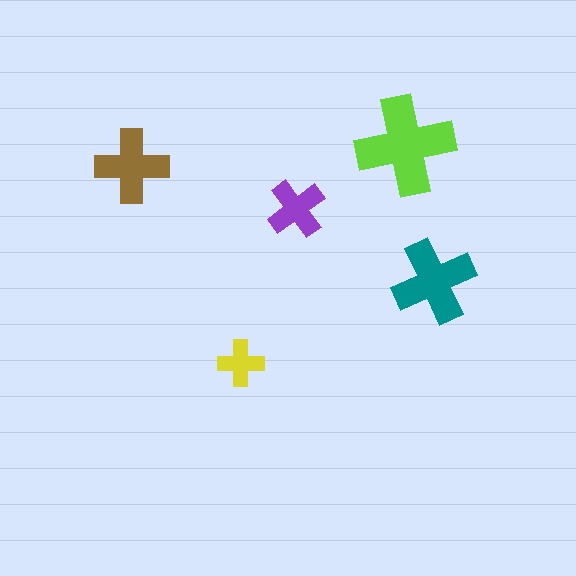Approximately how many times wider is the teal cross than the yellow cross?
About 2 times wider.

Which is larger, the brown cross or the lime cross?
The lime one.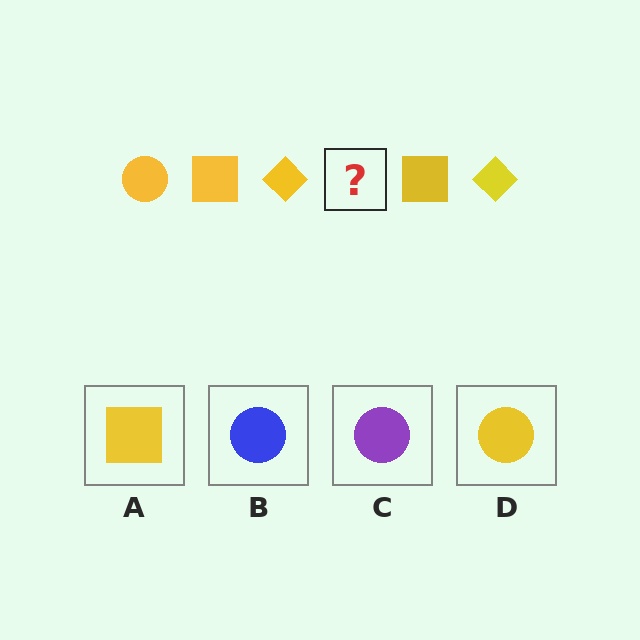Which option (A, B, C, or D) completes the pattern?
D.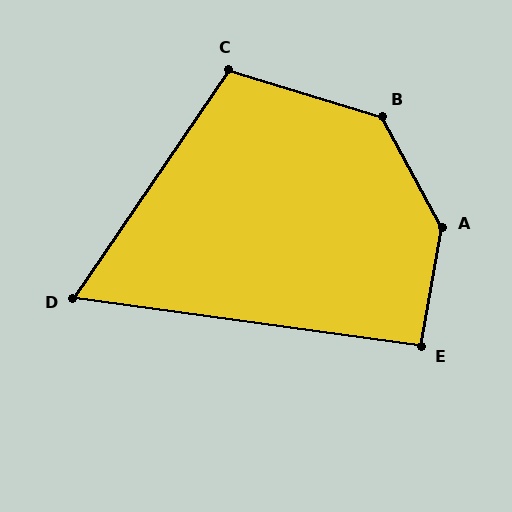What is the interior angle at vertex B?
Approximately 135 degrees (obtuse).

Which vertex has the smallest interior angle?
D, at approximately 64 degrees.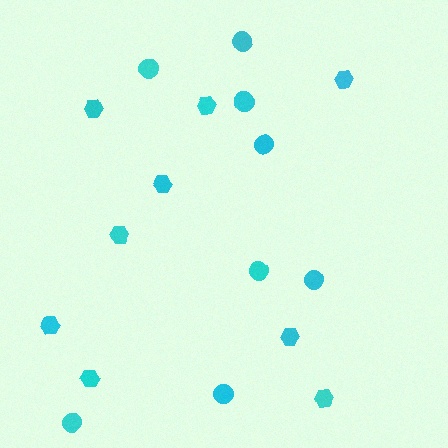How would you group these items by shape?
There are 2 groups: one group of hexagons (9) and one group of circles (8).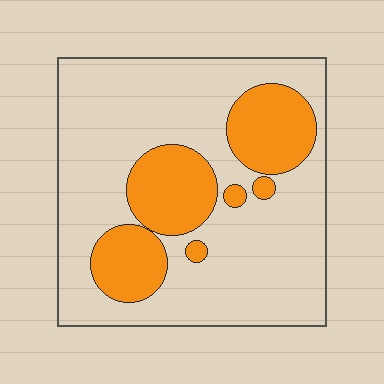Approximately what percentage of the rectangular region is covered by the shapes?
Approximately 25%.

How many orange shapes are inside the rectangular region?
6.